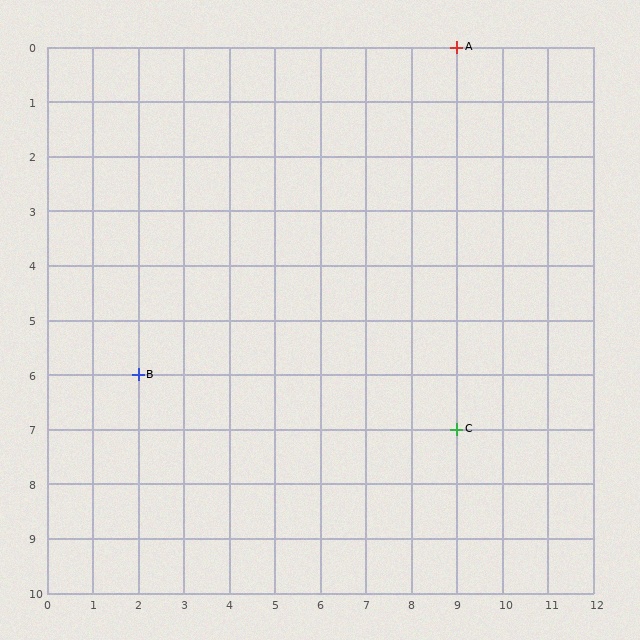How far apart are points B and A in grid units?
Points B and A are 7 columns and 6 rows apart (about 9.2 grid units diagonally).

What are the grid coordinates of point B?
Point B is at grid coordinates (2, 6).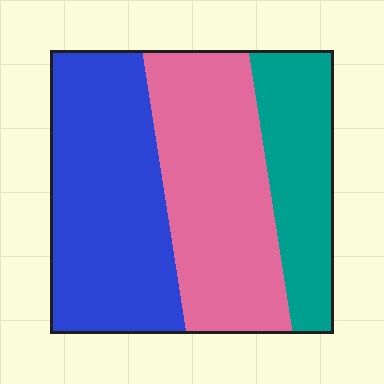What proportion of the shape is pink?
Pink takes up about three eighths (3/8) of the shape.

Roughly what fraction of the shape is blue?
Blue takes up about two fifths (2/5) of the shape.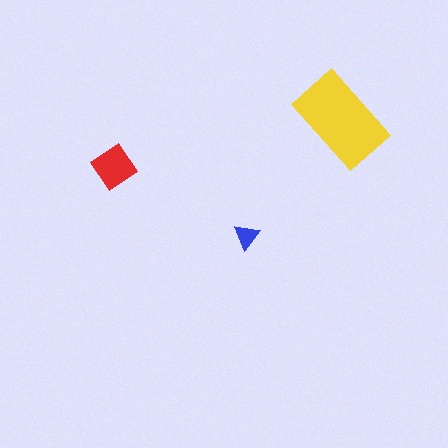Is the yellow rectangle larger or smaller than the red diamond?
Larger.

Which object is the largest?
The yellow rectangle.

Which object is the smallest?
The blue triangle.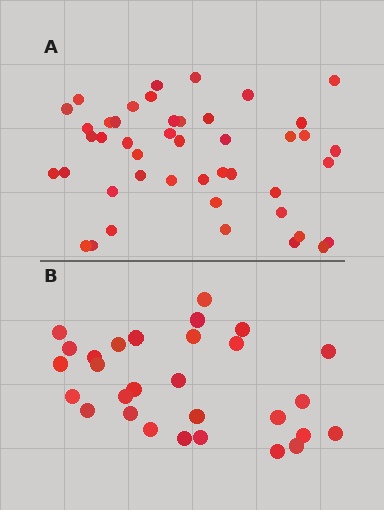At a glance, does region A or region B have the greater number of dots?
Region A (the top region) has more dots.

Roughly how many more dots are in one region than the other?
Region A has approximately 15 more dots than region B.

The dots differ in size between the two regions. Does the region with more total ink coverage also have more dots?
No. Region B has more total ink coverage because its dots are larger, but region A actually contains more individual dots. Total area can be misleading — the number of items is what matters here.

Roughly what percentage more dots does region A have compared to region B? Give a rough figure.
About 55% more.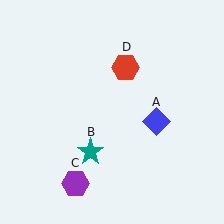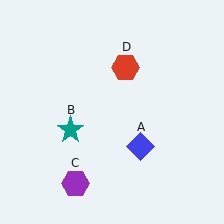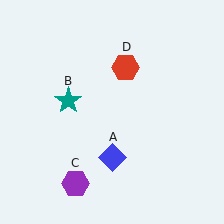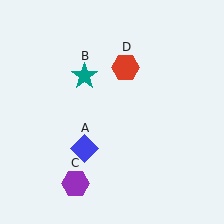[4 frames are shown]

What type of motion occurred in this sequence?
The blue diamond (object A), teal star (object B) rotated clockwise around the center of the scene.